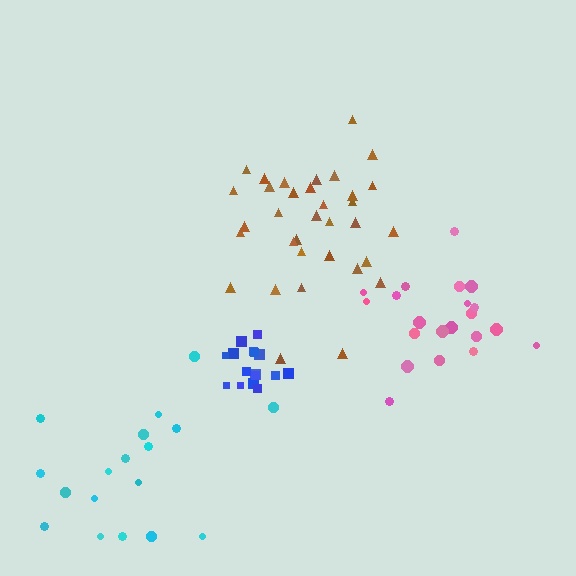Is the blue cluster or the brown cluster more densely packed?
Blue.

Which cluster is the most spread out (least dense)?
Cyan.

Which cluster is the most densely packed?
Blue.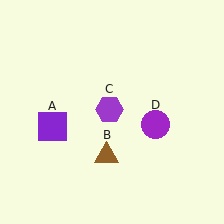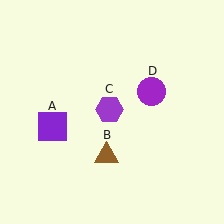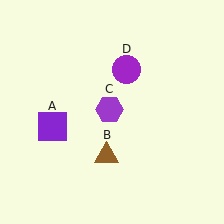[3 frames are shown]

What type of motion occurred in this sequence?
The purple circle (object D) rotated counterclockwise around the center of the scene.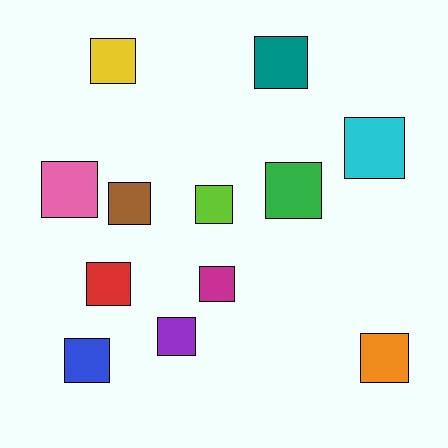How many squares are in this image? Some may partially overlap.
There are 12 squares.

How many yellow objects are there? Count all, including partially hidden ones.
There is 1 yellow object.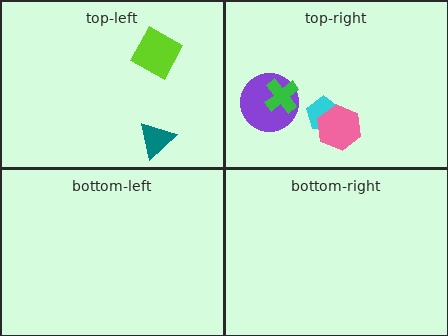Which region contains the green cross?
The top-right region.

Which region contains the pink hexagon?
The top-right region.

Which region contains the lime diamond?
The top-left region.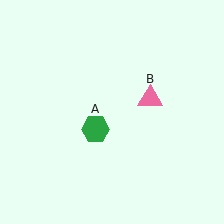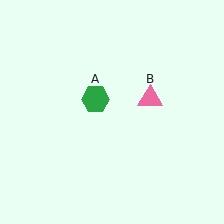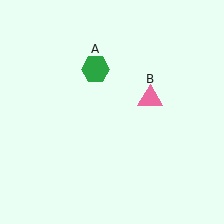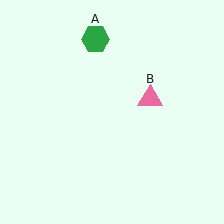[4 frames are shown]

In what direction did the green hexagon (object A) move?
The green hexagon (object A) moved up.